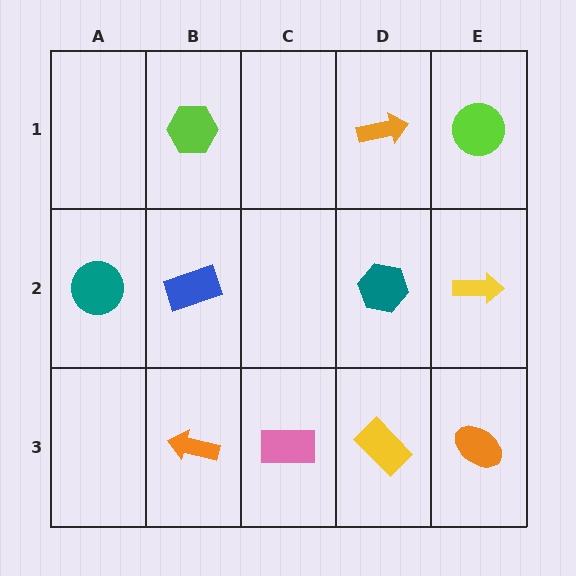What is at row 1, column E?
A lime circle.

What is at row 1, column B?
A lime hexagon.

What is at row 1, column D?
An orange arrow.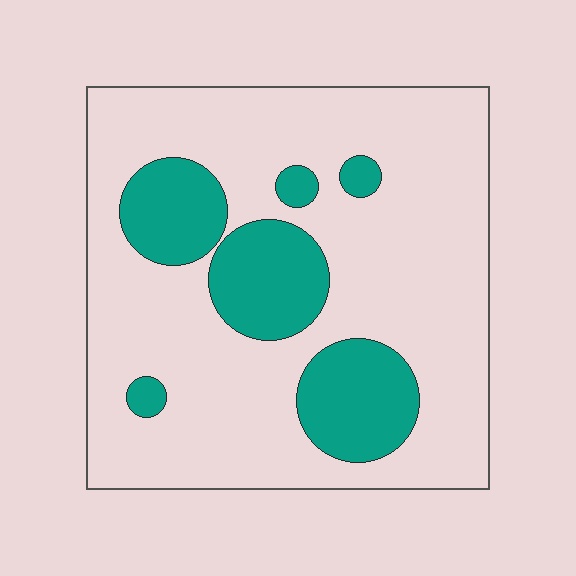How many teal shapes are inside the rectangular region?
6.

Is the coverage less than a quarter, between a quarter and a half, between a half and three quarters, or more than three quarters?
Less than a quarter.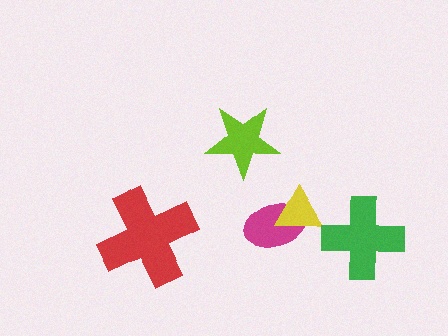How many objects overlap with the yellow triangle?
1 object overlaps with the yellow triangle.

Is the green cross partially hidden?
No, no other shape covers it.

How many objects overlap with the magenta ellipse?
1 object overlaps with the magenta ellipse.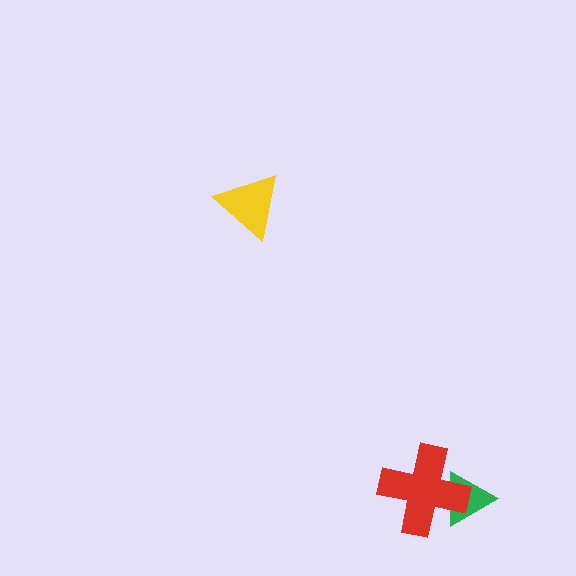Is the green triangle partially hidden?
Yes, it is partially covered by another shape.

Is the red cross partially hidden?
No, no other shape covers it.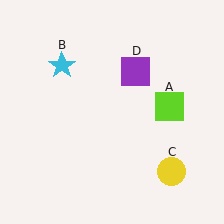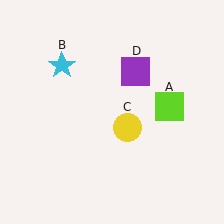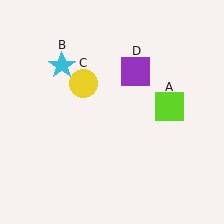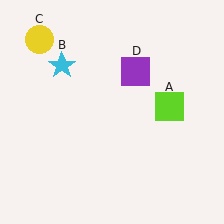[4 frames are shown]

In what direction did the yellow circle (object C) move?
The yellow circle (object C) moved up and to the left.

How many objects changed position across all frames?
1 object changed position: yellow circle (object C).